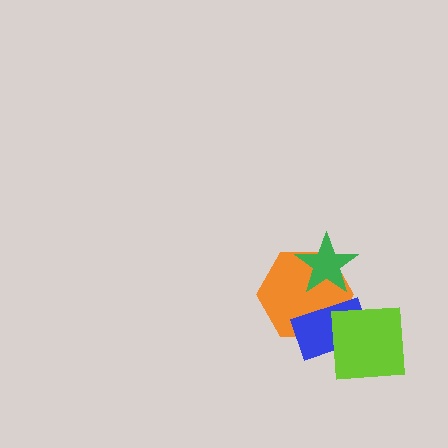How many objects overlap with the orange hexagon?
2 objects overlap with the orange hexagon.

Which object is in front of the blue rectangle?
The lime square is in front of the blue rectangle.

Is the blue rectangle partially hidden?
Yes, it is partially covered by another shape.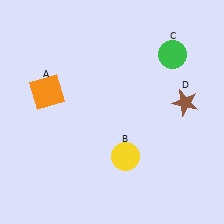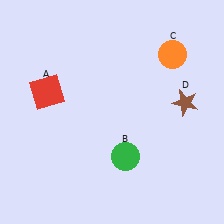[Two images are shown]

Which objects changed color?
A changed from orange to red. B changed from yellow to green. C changed from green to orange.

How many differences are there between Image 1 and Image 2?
There are 3 differences between the two images.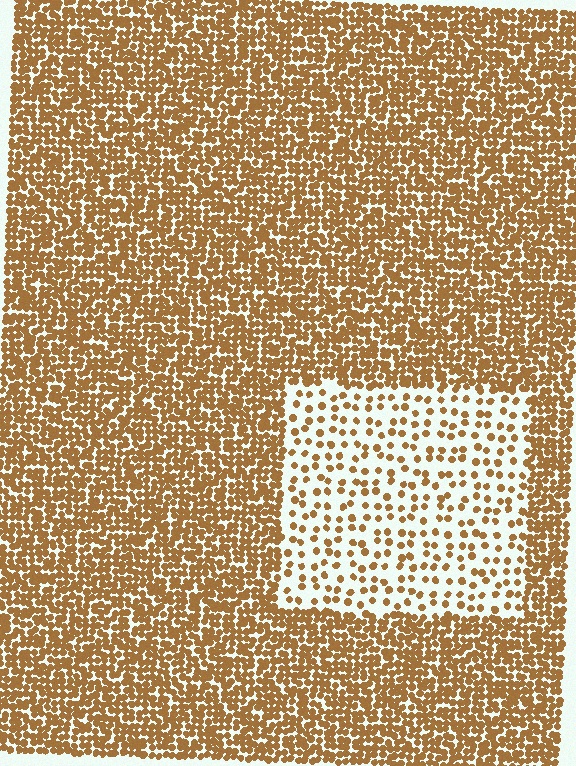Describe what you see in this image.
The image contains small brown elements arranged at two different densities. A rectangle-shaped region is visible where the elements are less densely packed than the surrounding area.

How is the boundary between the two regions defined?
The boundary is defined by a change in element density (approximately 3.0x ratio). All elements are the same color, size, and shape.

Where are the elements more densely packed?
The elements are more densely packed outside the rectangle boundary.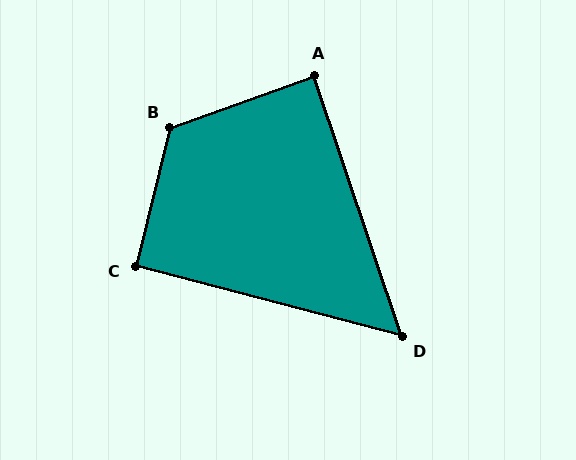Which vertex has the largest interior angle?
B, at approximately 123 degrees.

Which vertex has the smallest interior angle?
D, at approximately 57 degrees.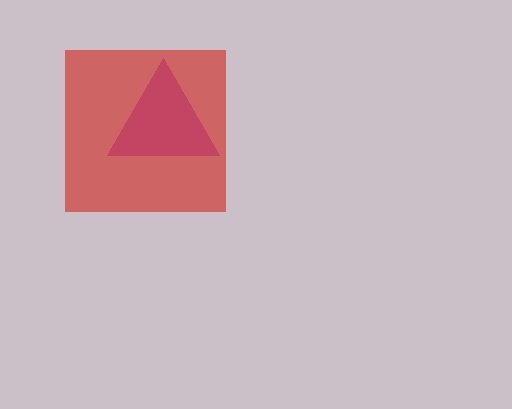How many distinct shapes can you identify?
There are 2 distinct shapes: a purple triangle, a red square.